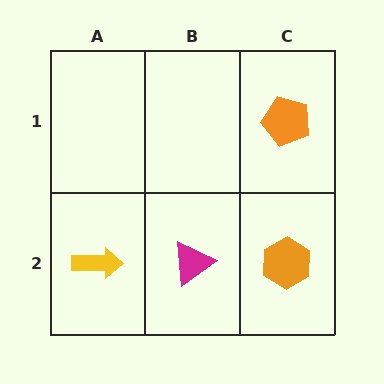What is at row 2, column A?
A yellow arrow.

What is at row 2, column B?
A magenta triangle.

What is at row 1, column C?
An orange pentagon.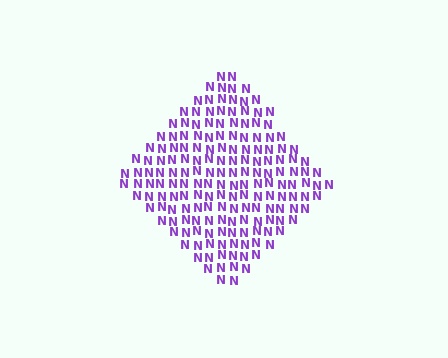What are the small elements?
The small elements are letter N's.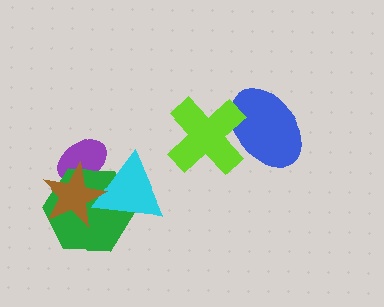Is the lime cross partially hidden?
No, no other shape covers it.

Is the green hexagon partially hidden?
Yes, it is partially covered by another shape.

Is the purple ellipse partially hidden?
Yes, it is partially covered by another shape.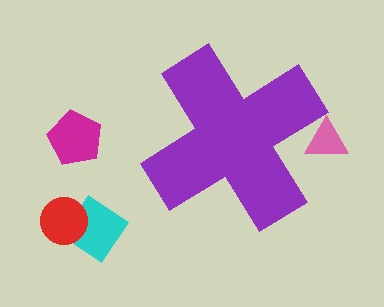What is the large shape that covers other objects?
A purple cross.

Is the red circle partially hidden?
No, the red circle is fully visible.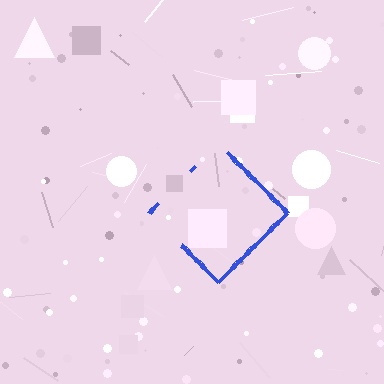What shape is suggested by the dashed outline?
The dashed outline suggests a diamond.